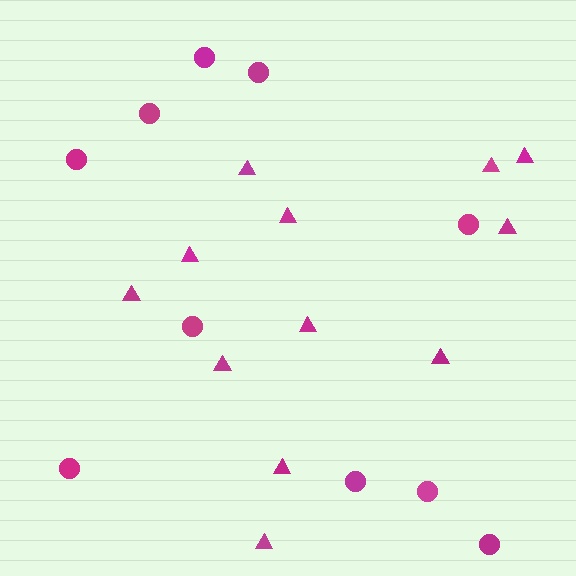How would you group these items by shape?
There are 2 groups: one group of triangles (12) and one group of circles (10).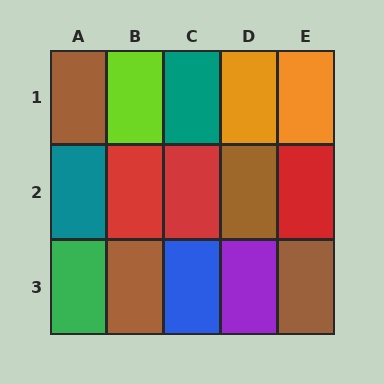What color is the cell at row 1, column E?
Orange.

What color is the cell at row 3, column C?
Blue.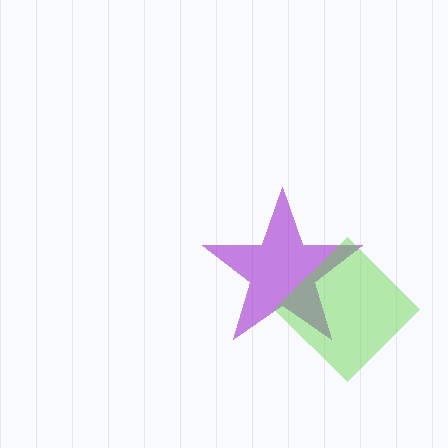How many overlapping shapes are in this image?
There are 2 overlapping shapes in the image.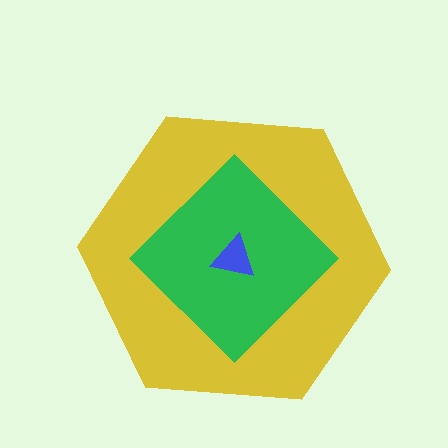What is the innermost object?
The blue triangle.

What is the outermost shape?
The yellow hexagon.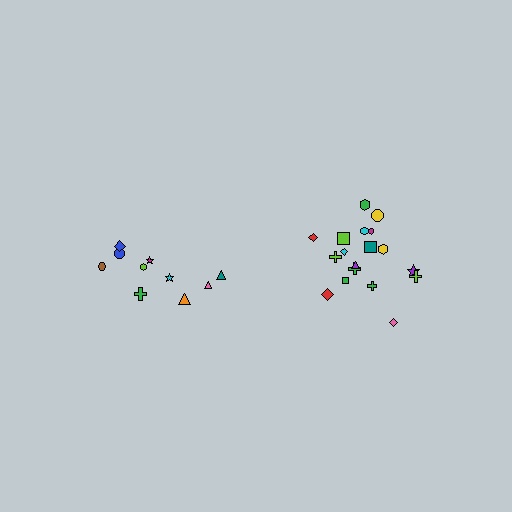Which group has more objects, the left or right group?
The right group.